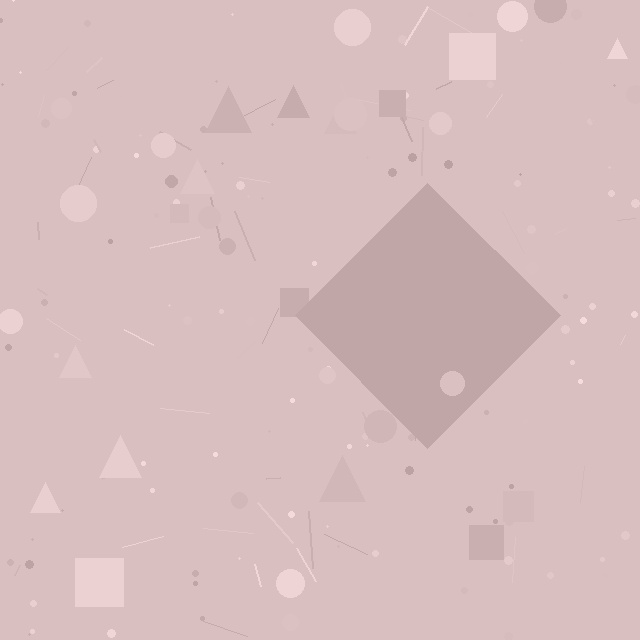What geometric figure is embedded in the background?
A diamond is embedded in the background.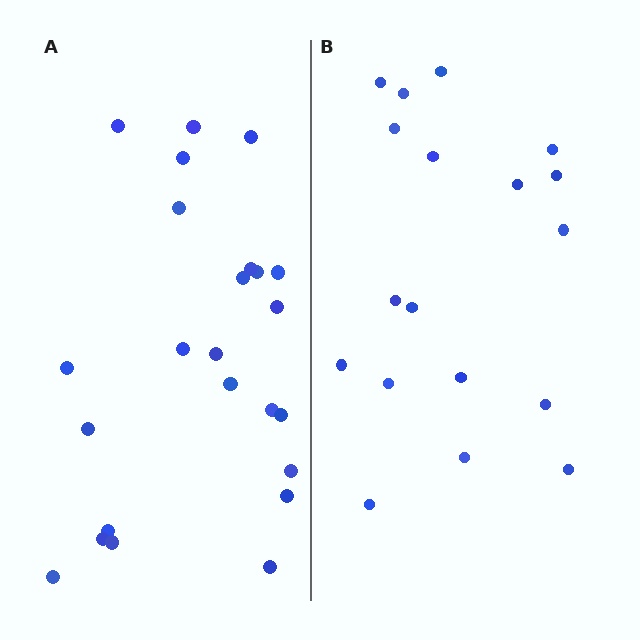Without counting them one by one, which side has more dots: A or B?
Region A (the left region) has more dots.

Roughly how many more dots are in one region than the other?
Region A has about 6 more dots than region B.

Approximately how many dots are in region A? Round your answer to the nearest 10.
About 20 dots. (The exact count is 24, which rounds to 20.)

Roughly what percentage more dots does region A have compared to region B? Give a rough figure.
About 35% more.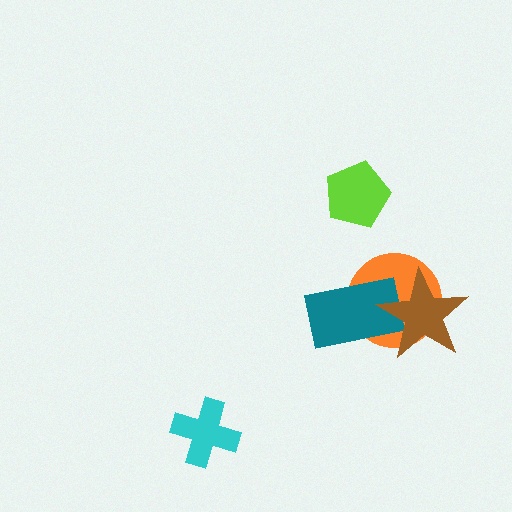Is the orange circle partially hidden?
Yes, it is partially covered by another shape.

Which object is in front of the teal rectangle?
The brown star is in front of the teal rectangle.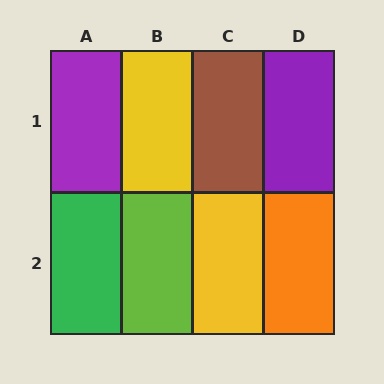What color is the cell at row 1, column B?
Yellow.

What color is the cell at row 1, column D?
Purple.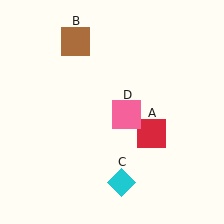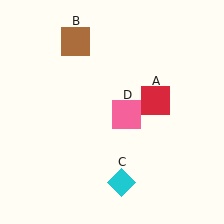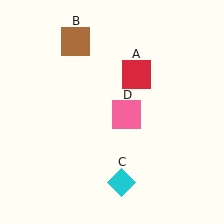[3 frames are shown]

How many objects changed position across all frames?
1 object changed position: red square (object A).